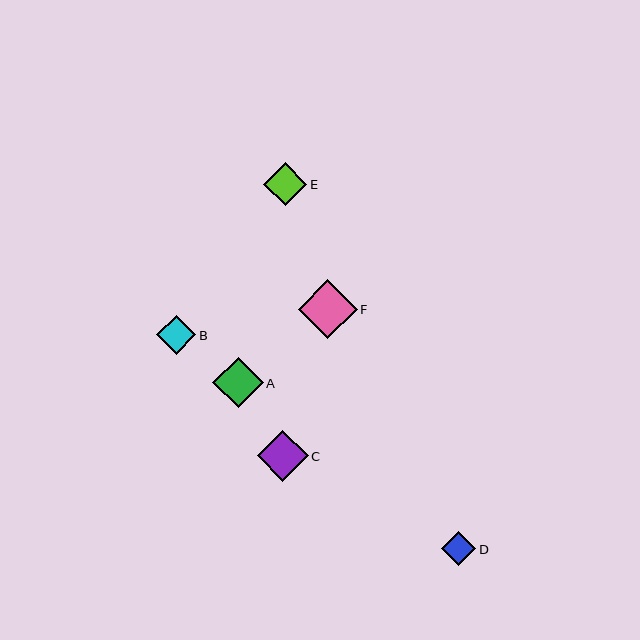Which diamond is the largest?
Diamond F is the largest with a size of approximately 59 pixels.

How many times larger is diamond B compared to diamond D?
Diamond B is approximately 1.2 times the size of diamond D.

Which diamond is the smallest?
Diamond D is the smallest with a size of approximately 34 pixels.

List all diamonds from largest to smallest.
From largest to smallest: F, C, A, E, B, D.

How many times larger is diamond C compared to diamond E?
Diamond C is approximately 1.2 times the size of diamond E.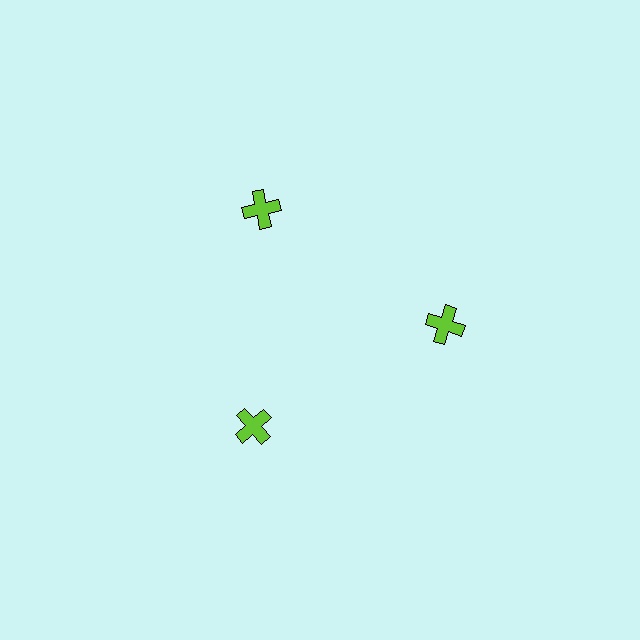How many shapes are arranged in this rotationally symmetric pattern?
There are 3 shapes, arranged in 3 groups of 1.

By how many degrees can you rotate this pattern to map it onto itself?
The pattern maps onto itself every 120 degrees of rotation.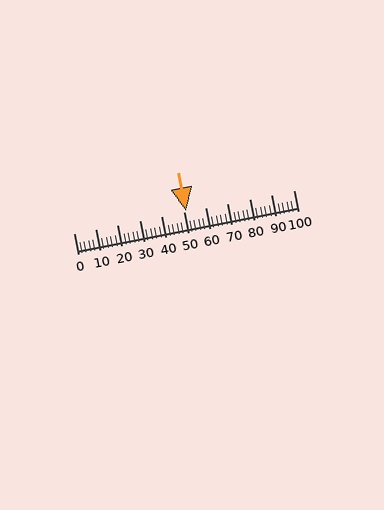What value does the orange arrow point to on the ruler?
The orange arrow points to approximately 51.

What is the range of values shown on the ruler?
The ruler shows values from 0 to 100.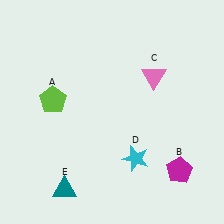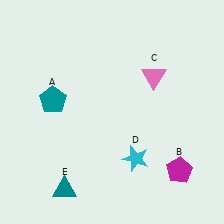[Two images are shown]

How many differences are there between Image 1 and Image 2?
There is 1 difference between the two images.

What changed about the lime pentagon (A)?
In Image 1, A is lime. In Image 2, it changed to teal.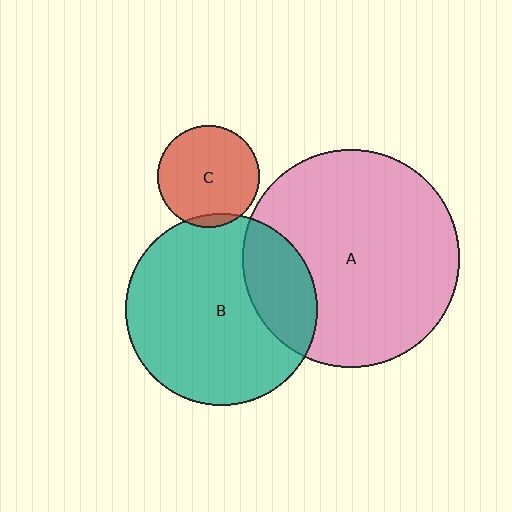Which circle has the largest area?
Circle A (pink).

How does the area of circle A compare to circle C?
Approximately 4.5 times.